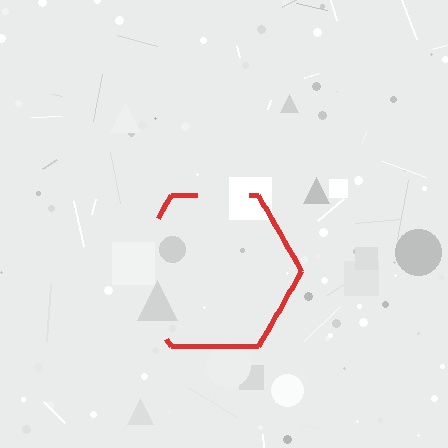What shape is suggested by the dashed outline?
The dashed outline suggests a hexagon.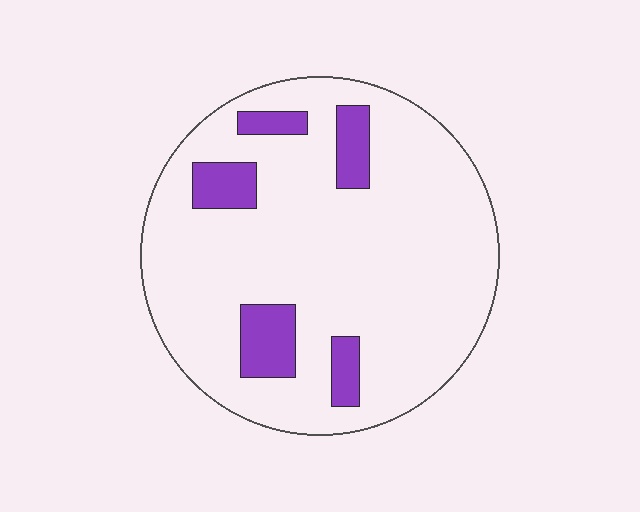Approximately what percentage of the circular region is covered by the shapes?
Approximately 15%.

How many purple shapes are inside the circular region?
5.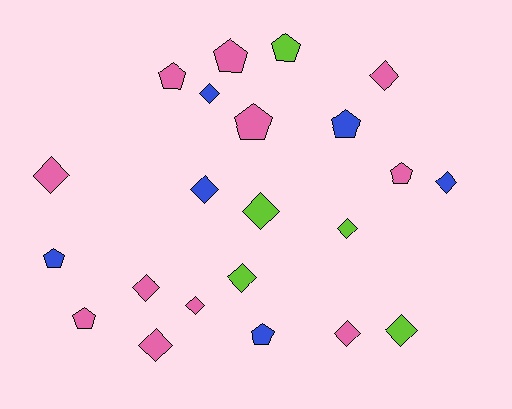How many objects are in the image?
There are 22 objects.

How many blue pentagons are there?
There are 3 blue pentagons.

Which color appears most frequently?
Pink, with 11 objects.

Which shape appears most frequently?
Diamond, with 13 objects.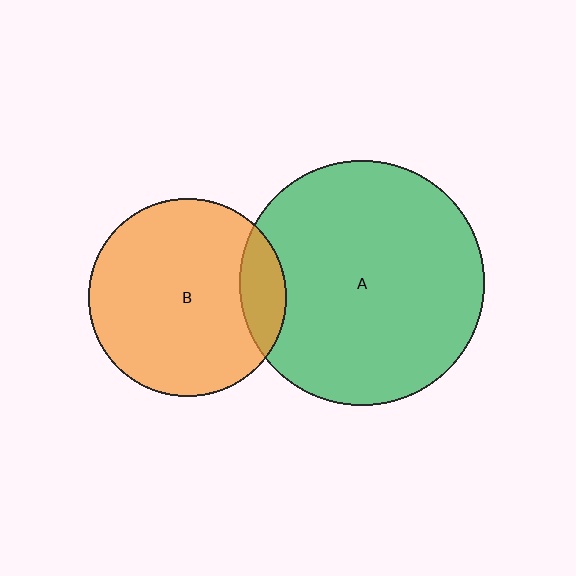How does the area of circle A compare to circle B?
Approximately 1.5 times.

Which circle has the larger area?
Circle A (green).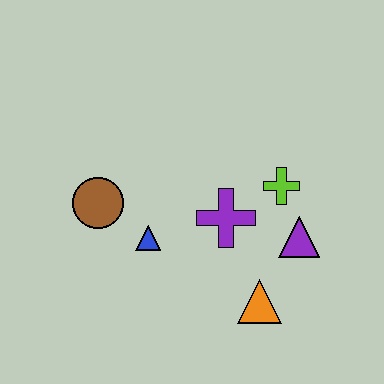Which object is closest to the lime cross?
The purple triangle is closest to the lime cross.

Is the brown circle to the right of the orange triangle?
No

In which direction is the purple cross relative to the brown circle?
The purple cross is to the right of the brown circle.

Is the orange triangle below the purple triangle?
Yes